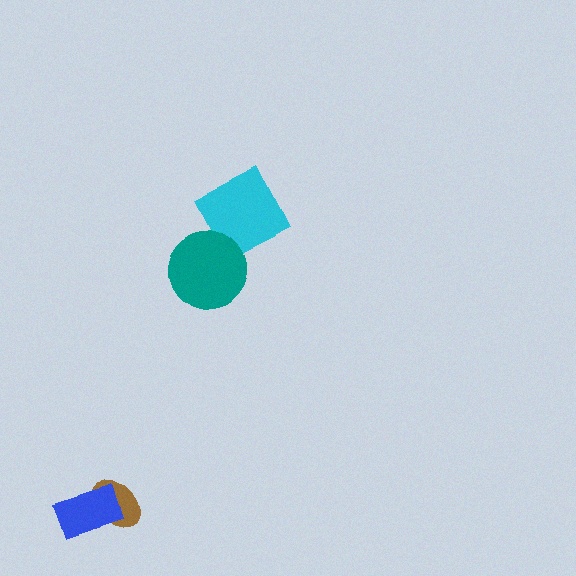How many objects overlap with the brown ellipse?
1 object overlaps with the brown ellipse.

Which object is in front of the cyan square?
The teal circle is in front of the cyan square.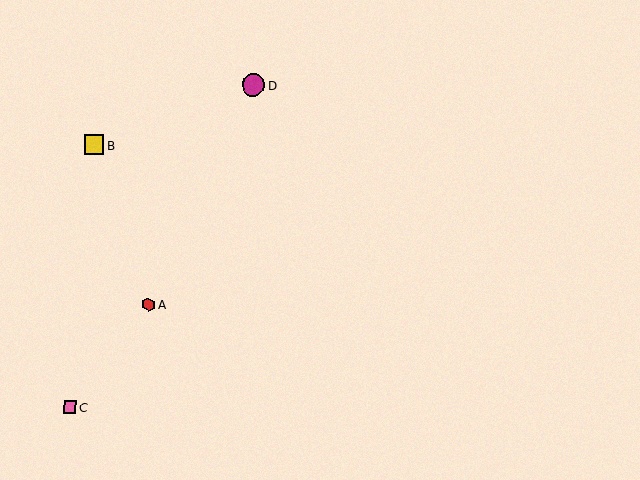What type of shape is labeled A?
Shape A is a red hexagon.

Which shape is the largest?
The magenta circle (labeled D) is the largest.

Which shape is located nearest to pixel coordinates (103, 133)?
The yellow square (labeled B) at (94, 145) is nearest to that location.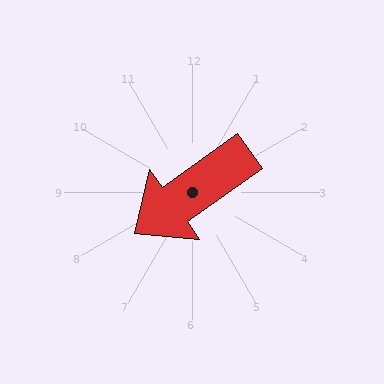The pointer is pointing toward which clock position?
Roughly 8 o'clock.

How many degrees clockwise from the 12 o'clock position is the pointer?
Approximately 235 degrees.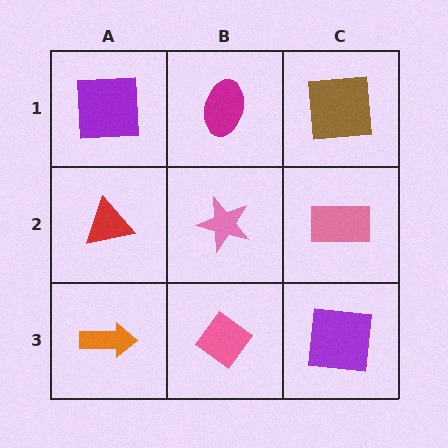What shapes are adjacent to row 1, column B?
A pink star (row 2, column B), a purple square (row 1, column A), a brown square (row 1, column C).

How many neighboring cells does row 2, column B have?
4.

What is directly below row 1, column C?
A pink rectangle.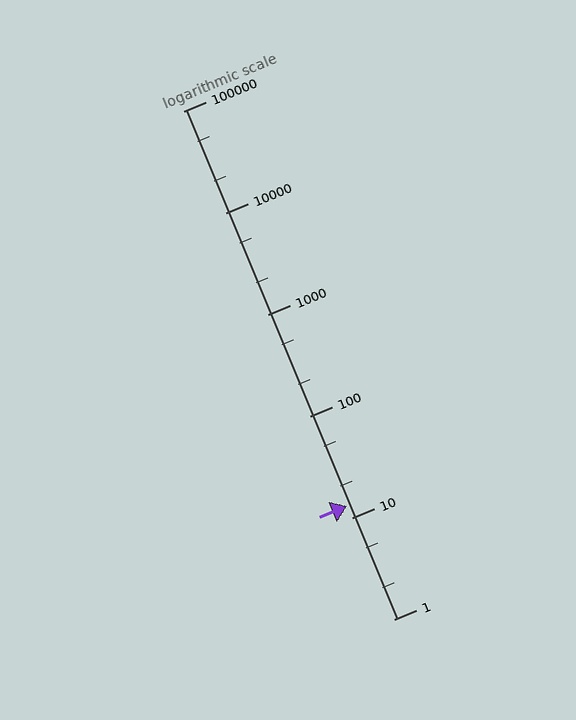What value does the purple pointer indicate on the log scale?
The pointer indicates approximately 13.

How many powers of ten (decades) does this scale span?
The scale spans 5 decades, from 1 to 100000.